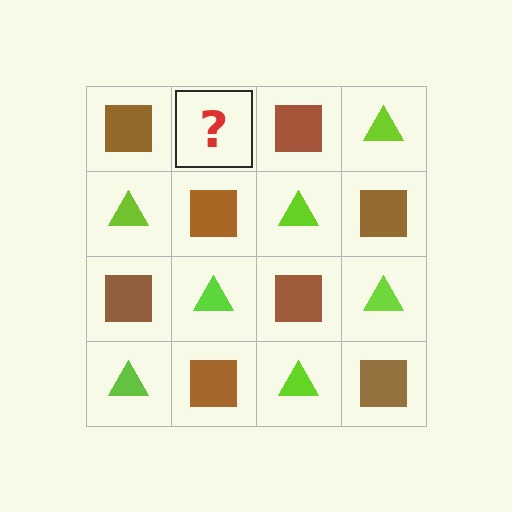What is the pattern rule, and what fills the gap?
The rule is that it alternates brown square and lime triangle in a checkerboard pattern. The gap should be filled with a lime triangle.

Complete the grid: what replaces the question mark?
The question mark should be replaced with a lime triangle.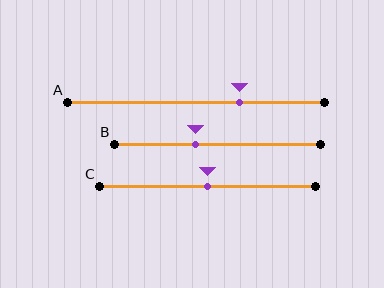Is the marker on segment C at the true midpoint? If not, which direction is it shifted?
Yes, the marker on segment C is at the true midpoint.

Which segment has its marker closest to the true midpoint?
Segment C has its marker closest to the true midpoint.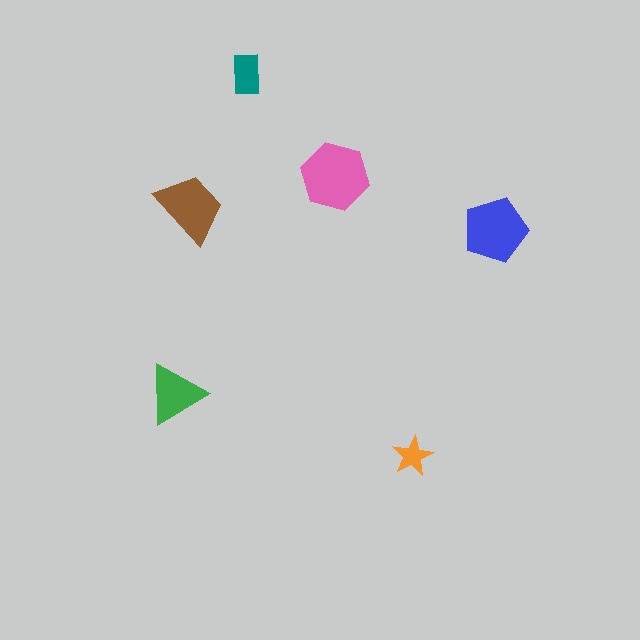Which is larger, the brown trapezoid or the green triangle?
The brown trapezoid.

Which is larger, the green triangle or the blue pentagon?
The blue pentagon.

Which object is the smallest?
The orange star.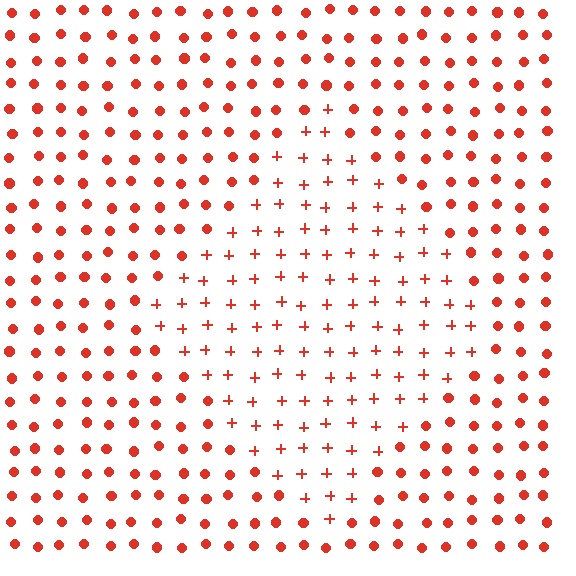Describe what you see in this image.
The image is filled with small red elements arranged in a uniform grid. A diamond-shaped region contains plus signs, while the surrounding area contains circles. The boundary is defined purely by the change in element shape.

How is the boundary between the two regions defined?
The boundary is defined by a change in element shape: plus signs inside vs. circles outside. All elements share the same color and spacing.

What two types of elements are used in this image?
The image uses plus signs inside the diamond region and circles outside it.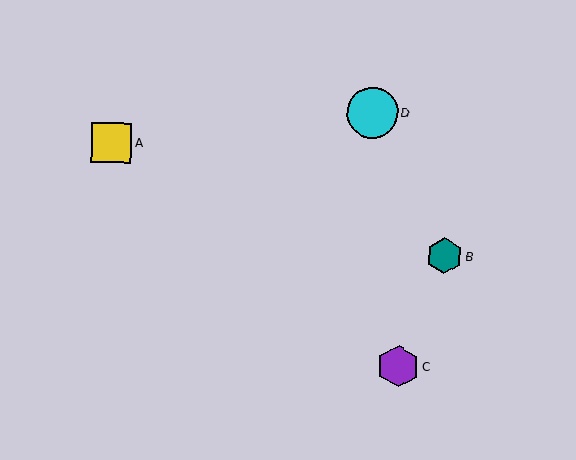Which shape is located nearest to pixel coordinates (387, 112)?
The cyan circle (labeled D) at (373, 113) is nearest to that location.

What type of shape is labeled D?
Shape D is a cyan circle.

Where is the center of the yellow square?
The center of the yellow square is at (111, 143).